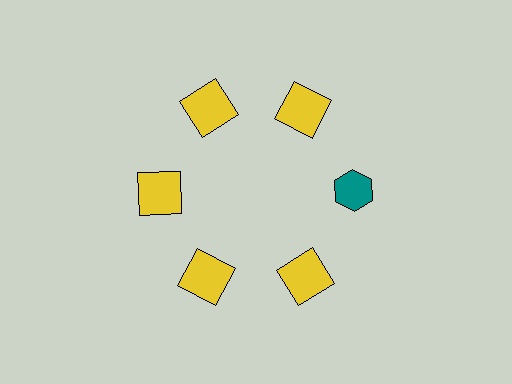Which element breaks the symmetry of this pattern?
The teal hexagon at roughly the 3 o'clock position breaks the symmetry. All other shapes are yellow squares.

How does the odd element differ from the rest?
It differs in both color (teal instead of yellow) and shape (hexagon instead of square).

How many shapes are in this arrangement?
There are 6 shapes arranged in a ring pattern.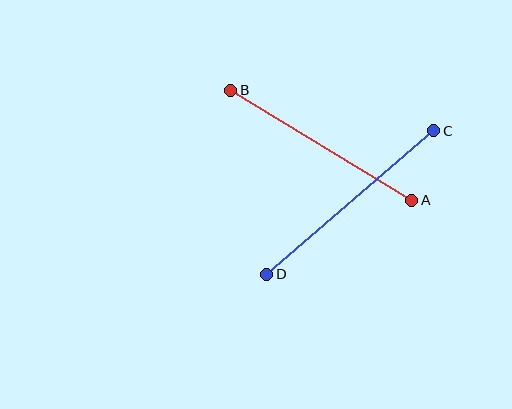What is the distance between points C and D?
The distance is approximately 220 pixels.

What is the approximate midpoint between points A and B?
The midpoint is at approximately (321, 145) pixels.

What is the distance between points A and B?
The distance is approximately 212 pixels.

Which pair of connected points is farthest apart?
Points C and D are farthest apart.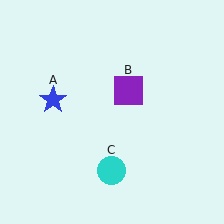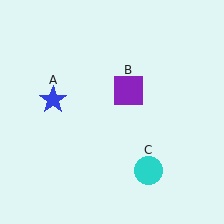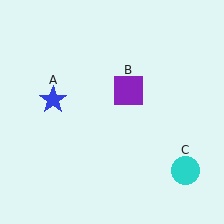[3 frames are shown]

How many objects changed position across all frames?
1 object changed position: cyan circle (object C).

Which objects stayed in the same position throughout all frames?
Blue star (object A) and purple square (object B) remained stationary.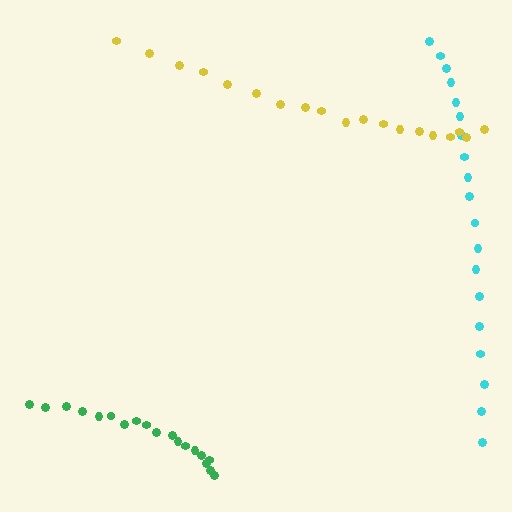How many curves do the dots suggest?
There are 3 distinct paths.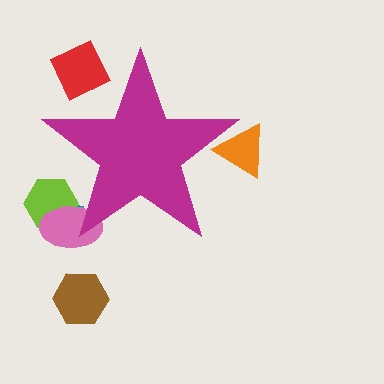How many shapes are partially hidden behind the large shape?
5 shapes are partially hidden.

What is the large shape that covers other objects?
A magenta star.